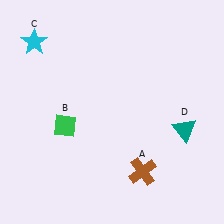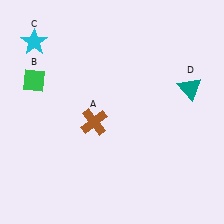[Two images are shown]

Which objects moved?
The objects that moved are: the brown cross (A), the green diamond (B), the teal triangle (D).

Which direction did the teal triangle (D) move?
The teal triangle (D) moved up.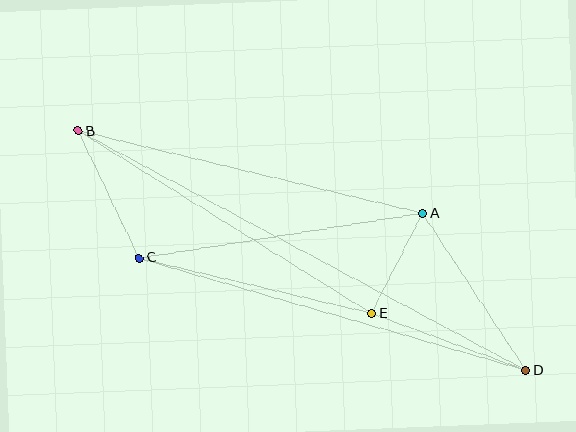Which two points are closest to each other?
Points A and E are closest to each other.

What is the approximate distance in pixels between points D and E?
The distance between D and E is approximately 164 pixels.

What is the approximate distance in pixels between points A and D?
The distance between A and D is approximately 188 pixels.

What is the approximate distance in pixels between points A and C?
The distance between A and C is approximately 287 pixels.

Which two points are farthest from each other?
Points B and D are farthest from each other.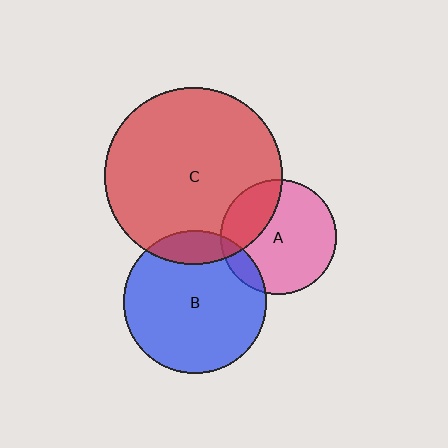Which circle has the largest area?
Circle C (red).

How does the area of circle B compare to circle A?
Approximately 1.5 times.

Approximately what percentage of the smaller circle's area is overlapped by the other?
Approximately 30%.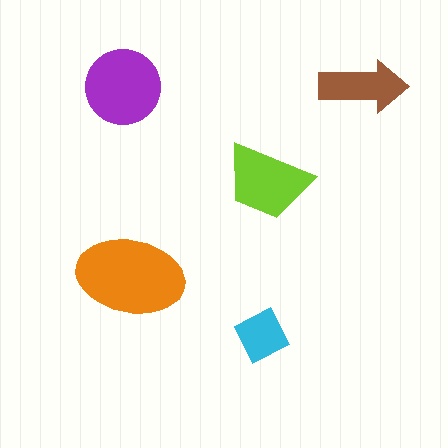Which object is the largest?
The orange ellipse.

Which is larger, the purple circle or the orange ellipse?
The orange ellipse.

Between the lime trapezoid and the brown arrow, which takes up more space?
The lime trapezoid.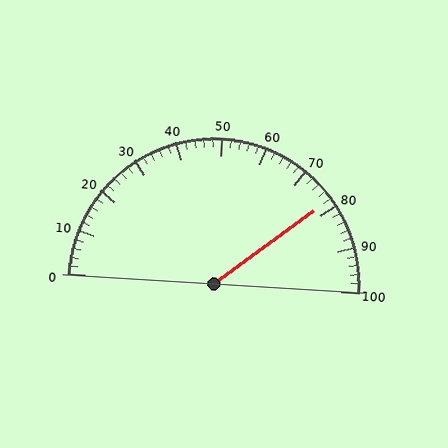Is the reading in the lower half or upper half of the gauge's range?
The reading is in the upper half of the range (0 to 100).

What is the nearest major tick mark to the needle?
The nearest major tick mark is 80.